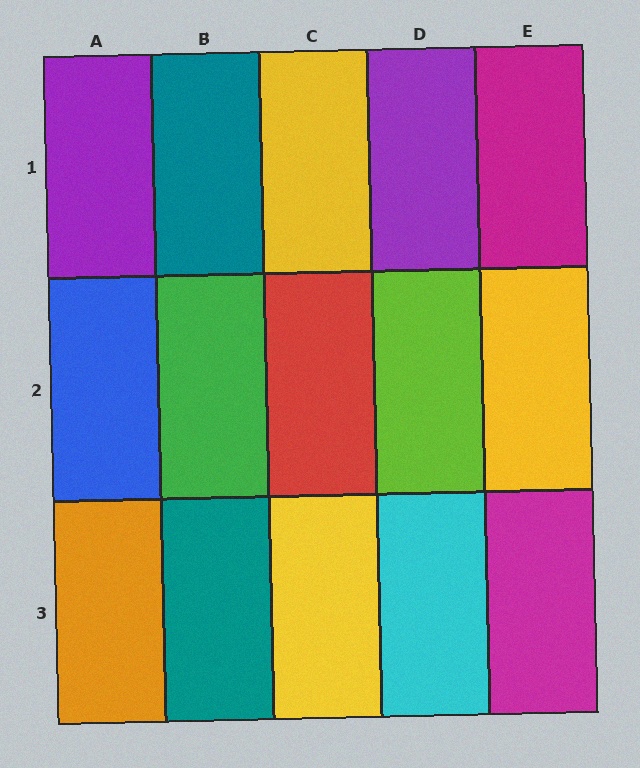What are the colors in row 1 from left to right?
Purple, teal, yellow, purple, magenta.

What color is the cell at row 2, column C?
Red.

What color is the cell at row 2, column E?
Yellow.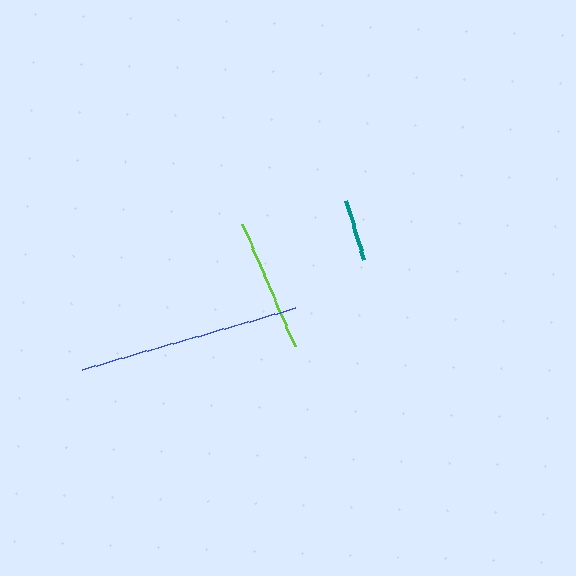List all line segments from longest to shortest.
From longest to shortest: blue, lime, teal.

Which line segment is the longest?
The blue line is the longest at approximately 222 pixels.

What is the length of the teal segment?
The teal segment is approximately 62 pixels long.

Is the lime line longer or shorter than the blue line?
The blue line is longer than the lime line.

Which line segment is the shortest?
The teal line is the shortest at approximately 62 pixels.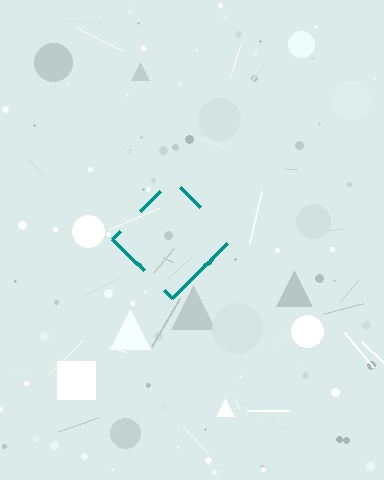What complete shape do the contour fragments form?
The contour fragments form a diamond.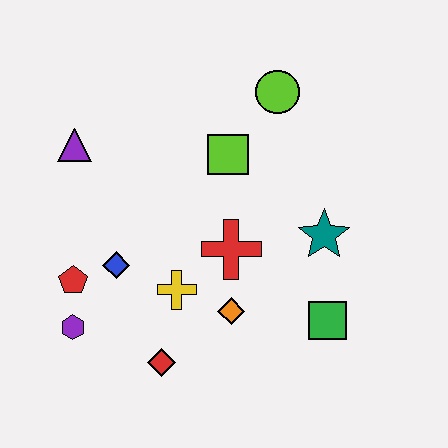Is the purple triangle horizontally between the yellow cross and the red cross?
No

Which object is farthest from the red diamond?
The lime circle is farthest from the red diamond.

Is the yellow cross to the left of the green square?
Yes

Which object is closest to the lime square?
The lime circle is closest to the lime square.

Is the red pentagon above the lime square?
No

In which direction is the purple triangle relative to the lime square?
The purple triangle is to the left of the lime square.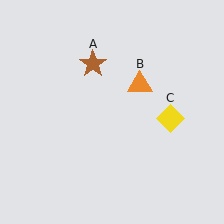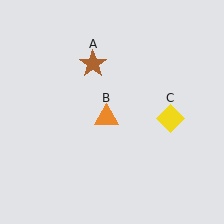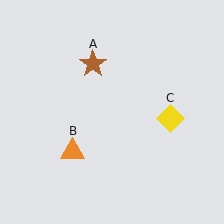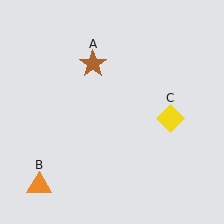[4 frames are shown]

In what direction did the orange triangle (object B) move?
The orange triangle (object B) moved down and to the left.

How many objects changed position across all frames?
1 object changed position: orange triangle (object B).